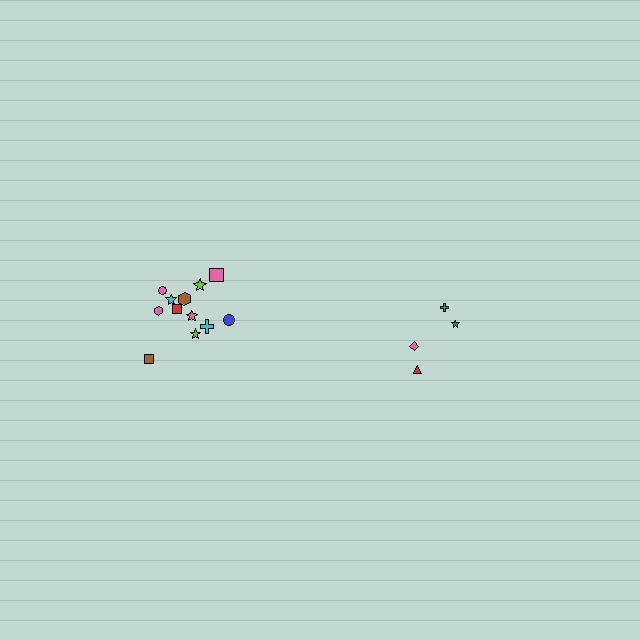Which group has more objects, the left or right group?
The left group.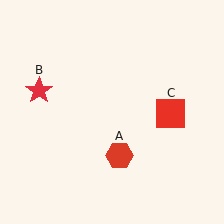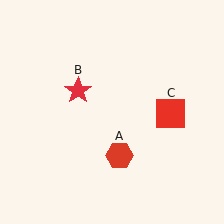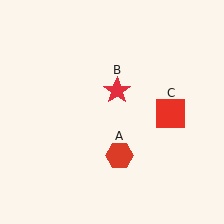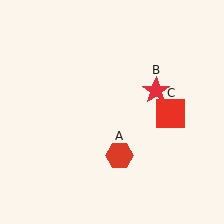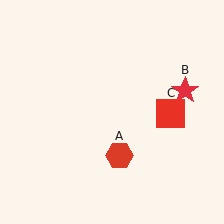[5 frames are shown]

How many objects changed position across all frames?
1 object changed position: red star (object B).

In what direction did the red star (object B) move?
The red star (object B) moved right.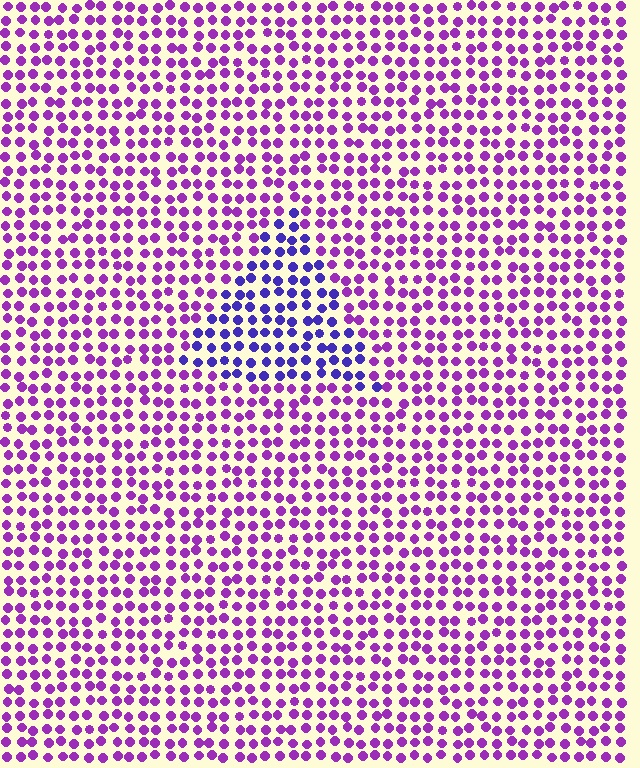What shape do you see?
I see a triangle.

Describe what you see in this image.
The image is filled with small purple elements in a uniform arrangement. A triangle-shaped region is visible where the elements are tinted to a slightly different hue, forming a subtle color boundary.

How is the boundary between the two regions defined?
The boundary is defined purely by a slight shift in hue (about 39 degrees). Spacing, size, and orientation are identical on both sides.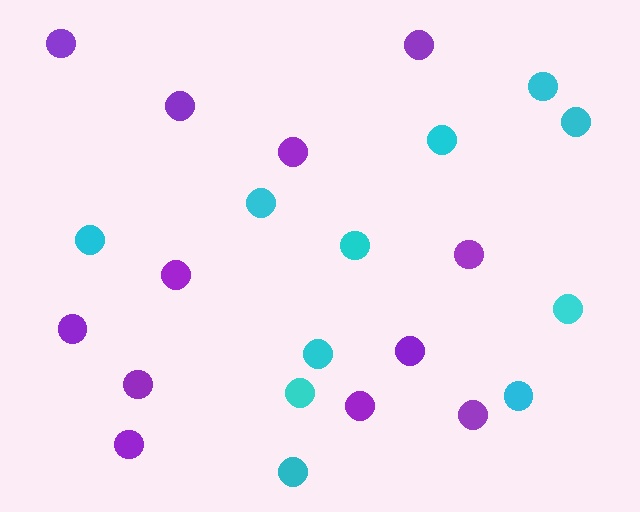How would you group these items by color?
There are 2 groups: one group of cyan circles (11) and one group of purple circles (12).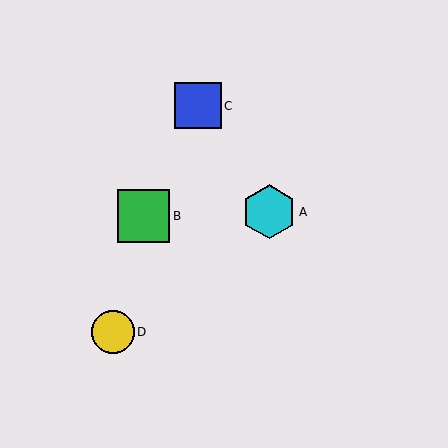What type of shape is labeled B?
Shape B is a green square.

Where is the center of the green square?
The center of the green square is at (143, 216).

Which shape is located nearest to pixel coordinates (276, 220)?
The cyan hexagon (labeled A) at (269, 212) is nearest to that location.